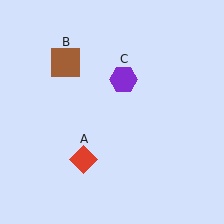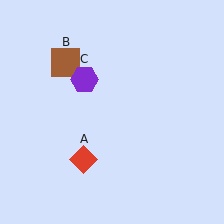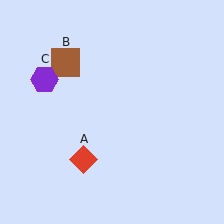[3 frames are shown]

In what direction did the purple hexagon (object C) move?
The purple hexagon (object C) moved left.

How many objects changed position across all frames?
1 object changed position: purple hexagon (object C).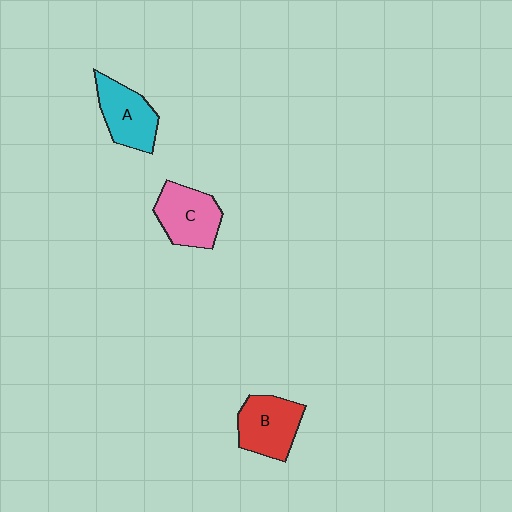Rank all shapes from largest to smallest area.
From largest to smallest: B (red), C (pink), A (cyan).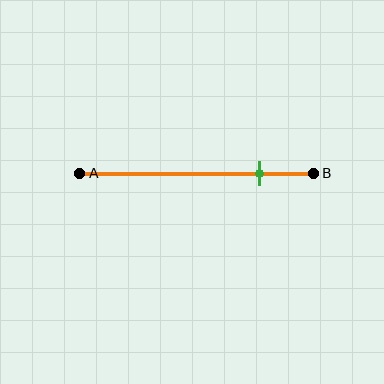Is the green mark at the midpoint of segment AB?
No, the mark is at about 75% from A, not at the 50% midpoint.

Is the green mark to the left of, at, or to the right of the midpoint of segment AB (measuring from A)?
The green mark is to the right of the midpoint of segment AB.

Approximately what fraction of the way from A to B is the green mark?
The green mark is approximately 75% of the way from A to B.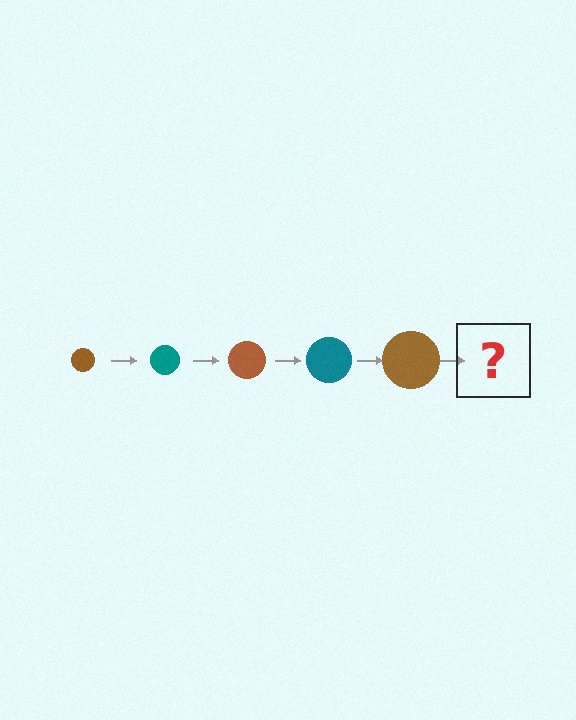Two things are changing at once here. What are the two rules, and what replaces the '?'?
The two rules are that the circle grows larger each step and the color cycles through brown and teal. The '?' should be a teal circle, larger than the previous one.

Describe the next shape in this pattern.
It should be a teal circle, larger than the previous one.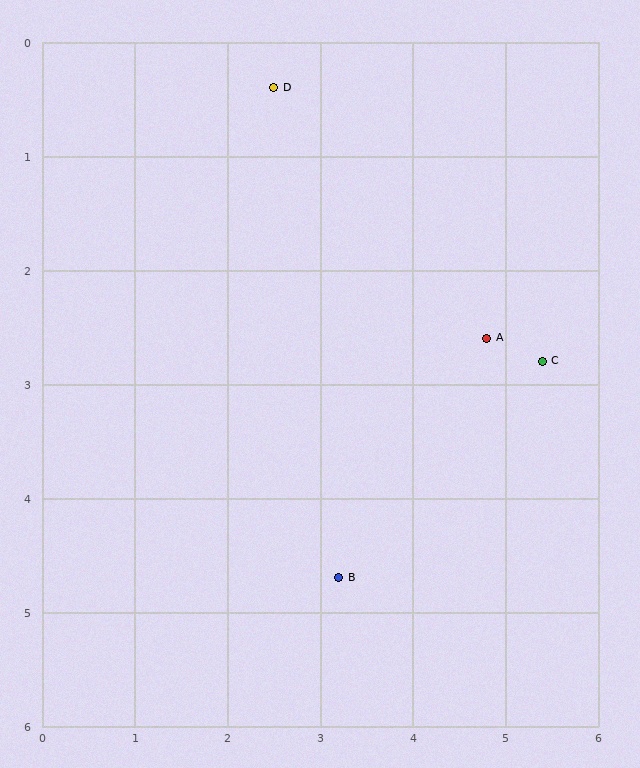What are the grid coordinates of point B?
Point B is at approximately (3.2, 4.7).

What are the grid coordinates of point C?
Point C is at approximately (5.4, 2.8).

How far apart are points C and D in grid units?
Points C and D are about 3.8 grid units apart.